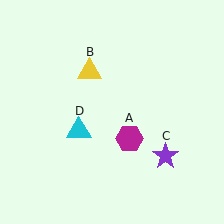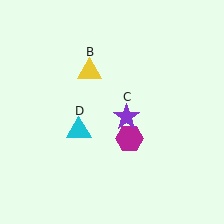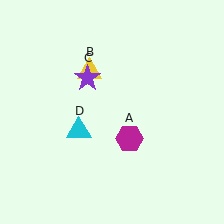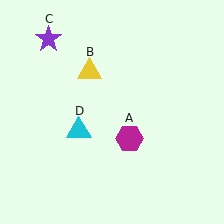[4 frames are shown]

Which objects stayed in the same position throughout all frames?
Magenta hexagon (object A) and yellow triangle (object B) and cyan triangle (object D) remained stationary.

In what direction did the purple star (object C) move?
The purple star (object C) moved up and to the left.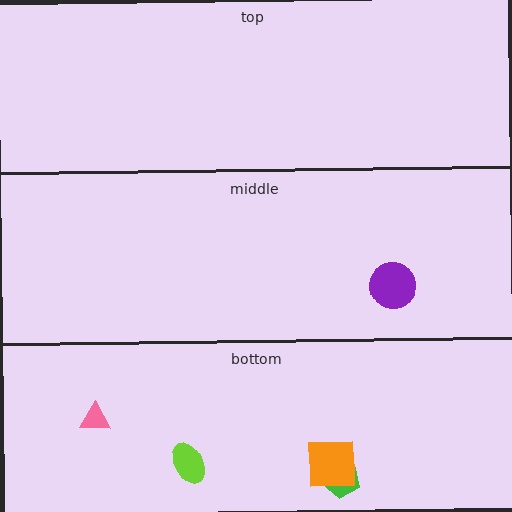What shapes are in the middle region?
The purple circle.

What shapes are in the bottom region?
The green pentagon, the pink triangle, the orange square, the lime ellipse.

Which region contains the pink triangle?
The bottom region.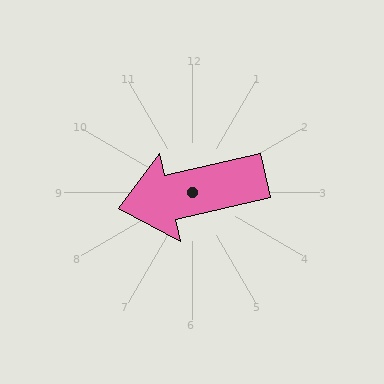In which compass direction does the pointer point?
West.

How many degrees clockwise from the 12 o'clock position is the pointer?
Approximately 257 degrees.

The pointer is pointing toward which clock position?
Roughly 9 o'clock.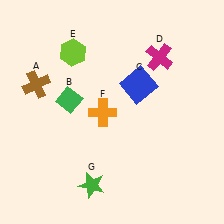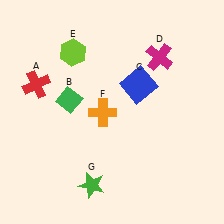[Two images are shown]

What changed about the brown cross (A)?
In Image 1, A is brown. In Image 2, it changed to red.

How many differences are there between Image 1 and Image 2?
There is 1 difference between the two images.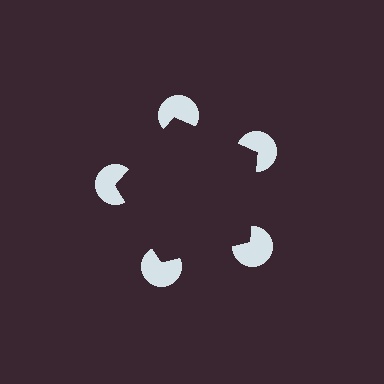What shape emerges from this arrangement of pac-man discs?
An illusory pentagon — its edges are inferred from the aligned wedge cuts in the pac-man discs, not physically drawn.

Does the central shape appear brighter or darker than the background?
It typically appears slightly darker than the background, even though no actual brightness change is drawn.